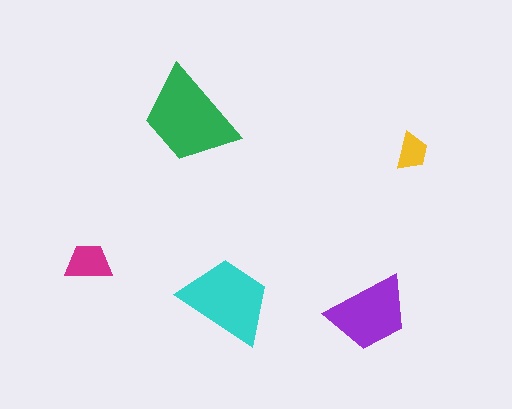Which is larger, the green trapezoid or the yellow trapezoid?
The green one.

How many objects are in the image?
There are 5 objects in the image.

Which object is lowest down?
The purple trapezoid is bottommost.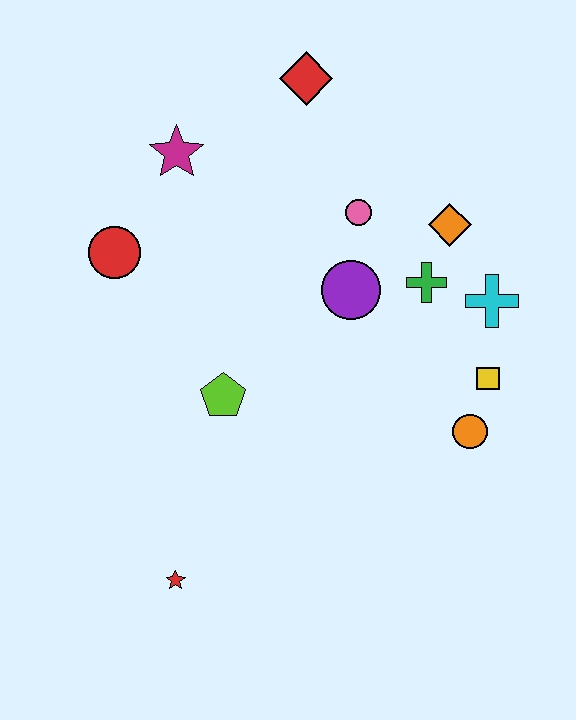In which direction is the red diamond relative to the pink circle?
The red diamond is above the pink circle.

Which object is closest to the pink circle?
The purple circle is closest to the pink circle.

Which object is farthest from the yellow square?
The red circle is farthest from the yellow square.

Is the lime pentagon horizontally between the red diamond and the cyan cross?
No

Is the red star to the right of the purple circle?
No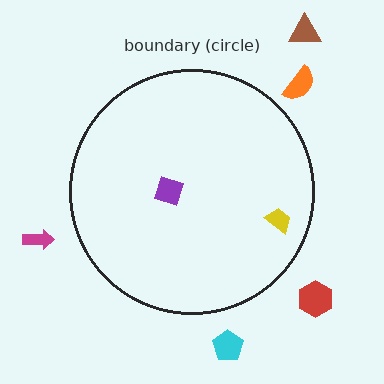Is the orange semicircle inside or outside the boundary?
Outside.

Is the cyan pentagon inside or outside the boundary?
Outside.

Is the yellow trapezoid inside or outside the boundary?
Inside.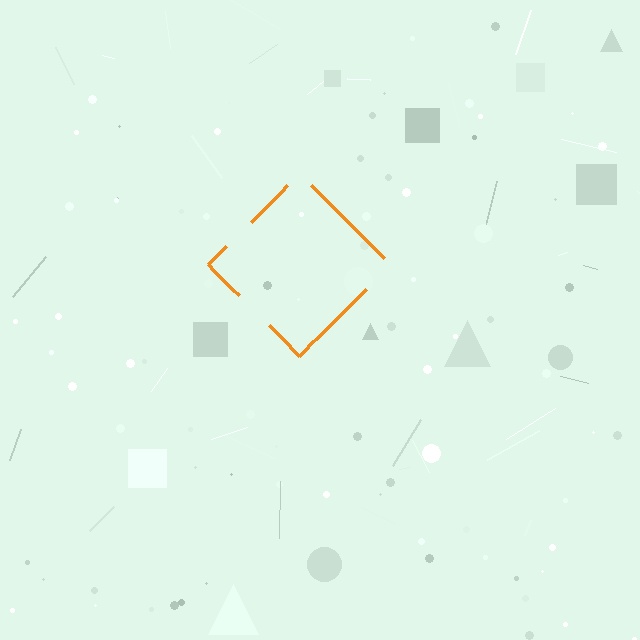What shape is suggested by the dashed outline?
The dashed outline suggests a diamond.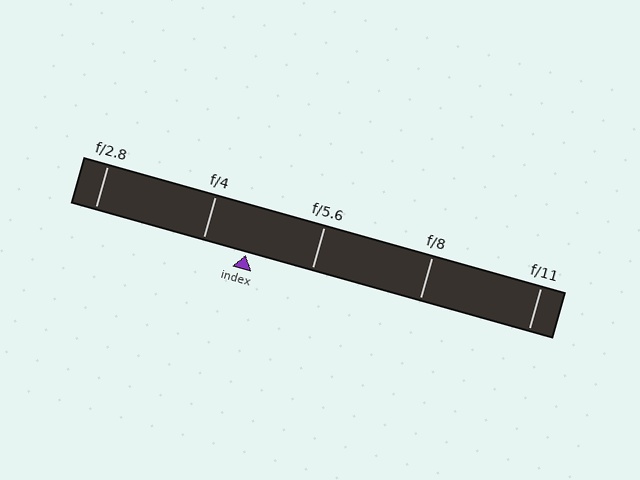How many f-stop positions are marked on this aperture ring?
There are 5 f-stop positions marked.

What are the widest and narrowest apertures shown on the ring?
The widest aperture shown is f/2.8 and the narrowest is f/11.